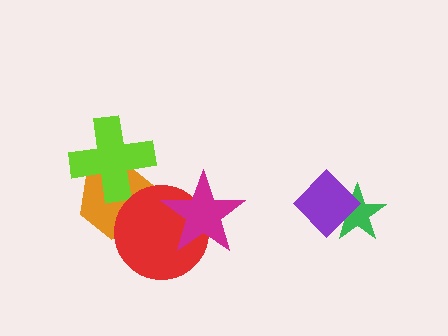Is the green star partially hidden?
Yes, it is partially covered by another shape.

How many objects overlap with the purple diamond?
1 object overlaps with the purple diamond.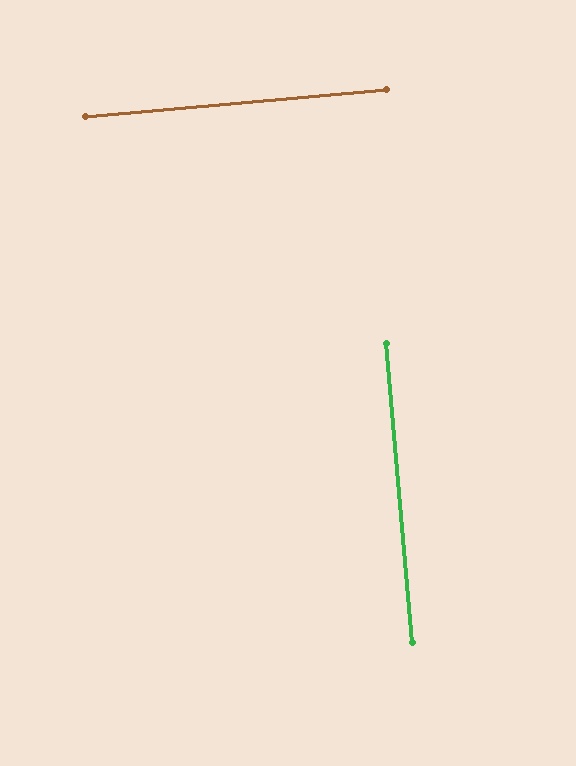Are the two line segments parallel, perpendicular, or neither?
Perpendicular — they meet at approximately 90°.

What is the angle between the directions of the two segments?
Approximately 90 degrees.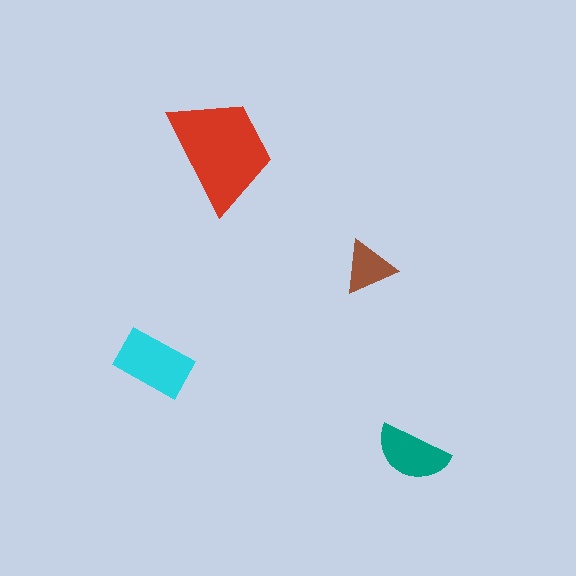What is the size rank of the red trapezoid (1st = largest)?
1st.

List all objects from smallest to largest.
The brown triangle, the teal semicircle, the cyan rectangle, the red trapezoid.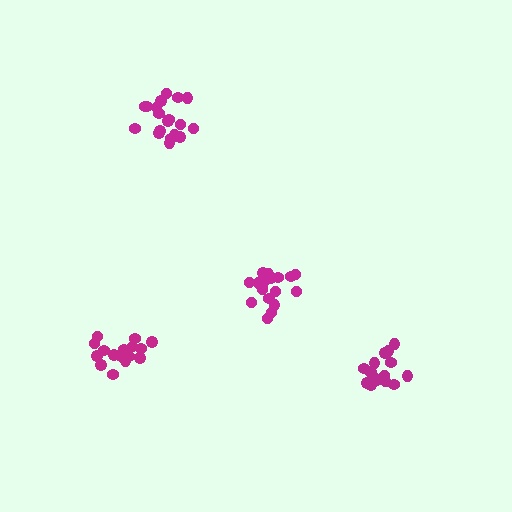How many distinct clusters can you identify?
There are 4 distinct clusters.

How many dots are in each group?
Group 1: 16 dots, Group 2: 19 dots, Group 3: 17 dots, Group 4: 16 dots (68 total).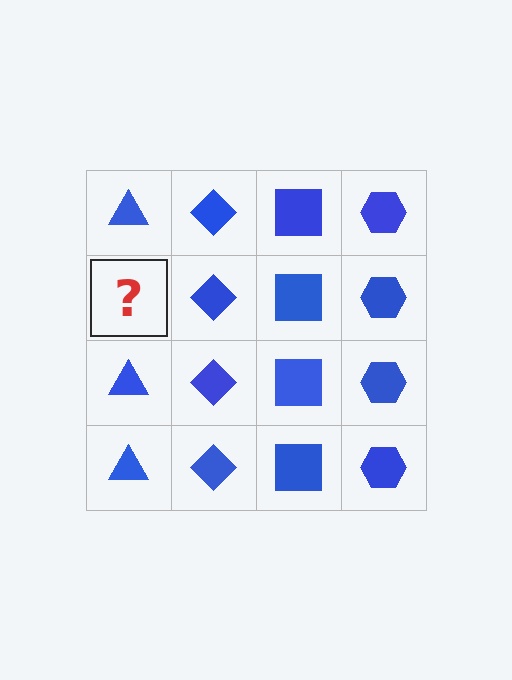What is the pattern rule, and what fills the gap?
The rule is that each column has a consistent shape. The gap should be filled with a blue triangle.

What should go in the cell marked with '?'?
The missing cell should contain a blue triangle.